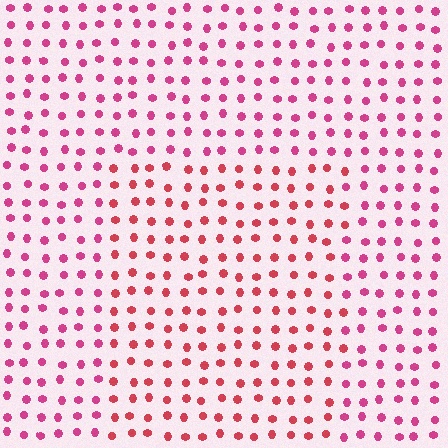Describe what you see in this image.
The image is filled with small magenta elements in a uniform arrangement. A rectangle-shaped region is visible where the elements are tinted to a slightly different hue, forming a subtle color boundary.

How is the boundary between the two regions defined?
The boundary is defined purely by a slight shift in hue (about 24 degrees). Spacing, size, and orientation are identical on both sides.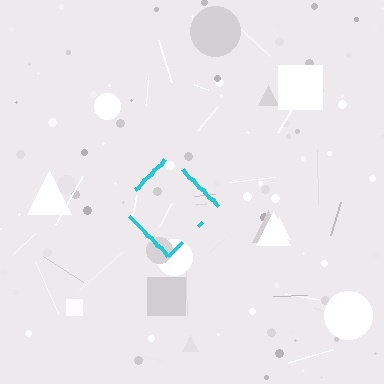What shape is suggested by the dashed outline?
The dashed outline suggests a diamond.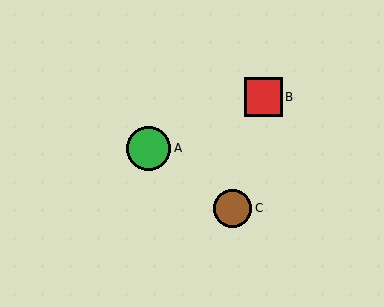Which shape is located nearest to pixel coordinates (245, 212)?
The brown circle (labeled C) at (233, 208) is nearest to that location.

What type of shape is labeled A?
Shape A is a green circle.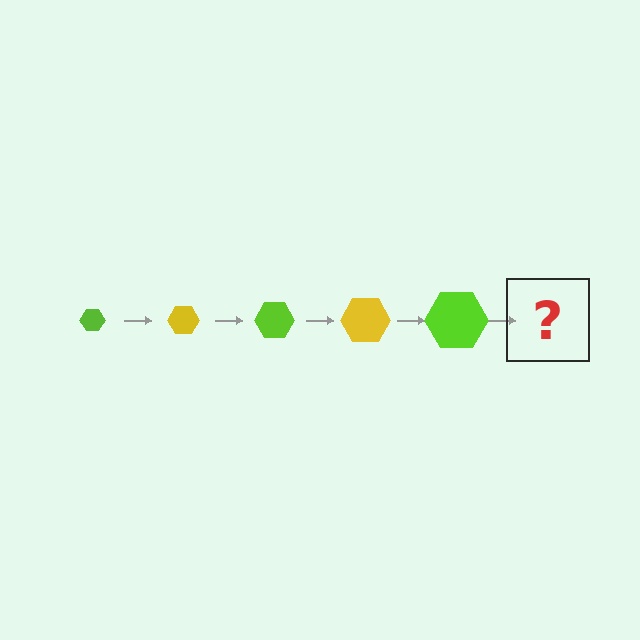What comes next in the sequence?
The next element should be a yellow hexagon, larger than the previous one.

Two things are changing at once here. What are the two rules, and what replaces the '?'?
The two rules are that the hexagon grows larger each step and the color cycles through lime and yellow. The '?' should be a yellow hexagon, larger than the previous one.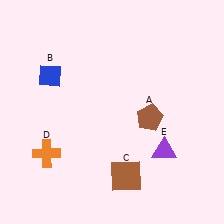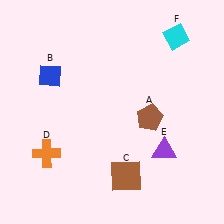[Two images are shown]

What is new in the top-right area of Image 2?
A cyan diamond (F) was added in the top-right area of Image 2.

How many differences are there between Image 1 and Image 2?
There is 1 difference between the two images.